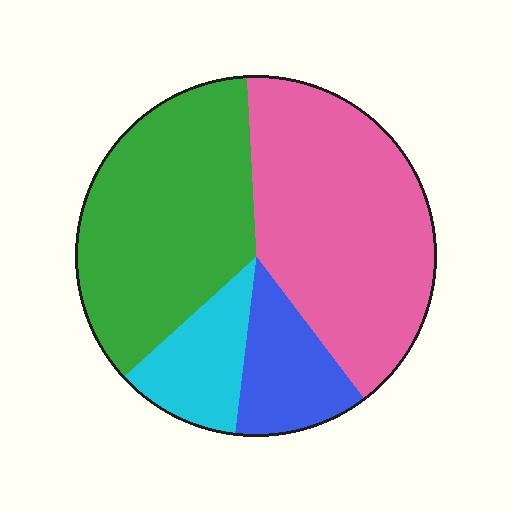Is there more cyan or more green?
Green.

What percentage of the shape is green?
Green takes up about three eighths (3/8) of the shape.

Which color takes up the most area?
Pink, at roughly 40%.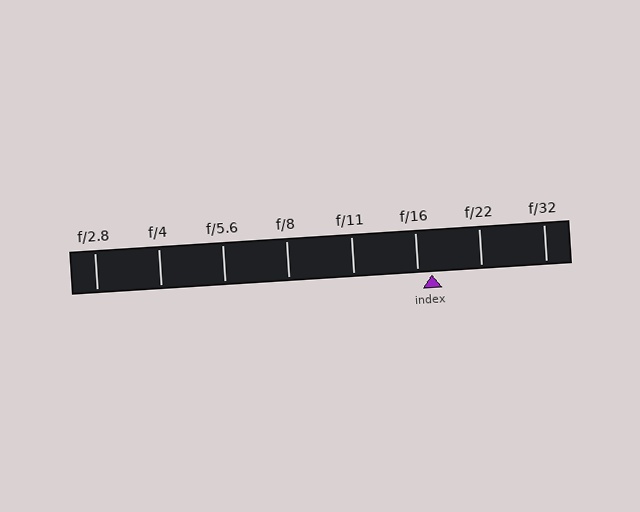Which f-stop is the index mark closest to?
The index mark is closest to f/16.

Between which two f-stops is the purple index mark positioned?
The index mark is between f/16 and f/22.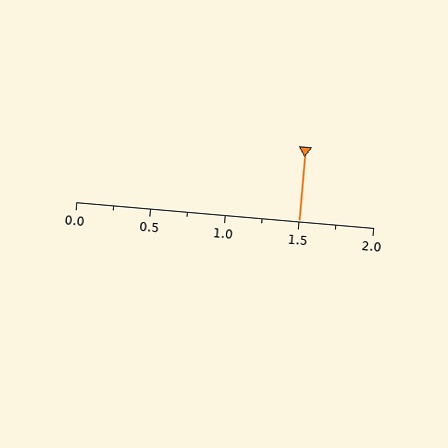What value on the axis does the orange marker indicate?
The marker indicates approximately 1.5.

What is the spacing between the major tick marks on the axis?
The major ticks are spaced 0.5 apart.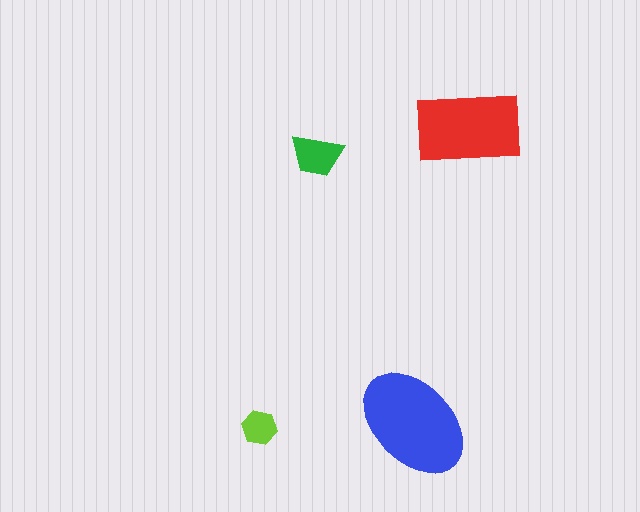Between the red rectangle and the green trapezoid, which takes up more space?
The red rectangle.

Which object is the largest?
The blue ellipse.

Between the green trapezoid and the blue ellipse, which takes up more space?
The blue ellipse.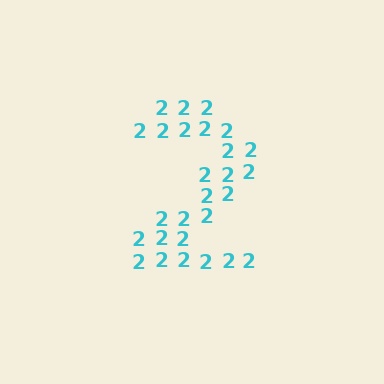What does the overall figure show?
The overall figure shows the digit 2.